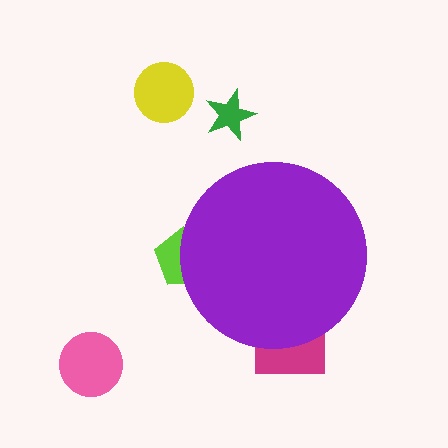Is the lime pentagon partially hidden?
Yes, the lime pentagon is partially hidden behind the purple circle.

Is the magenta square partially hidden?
Yes, the magenta square is partially hidden behind the purple circle.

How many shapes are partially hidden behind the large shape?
2 shapes are partially hidden.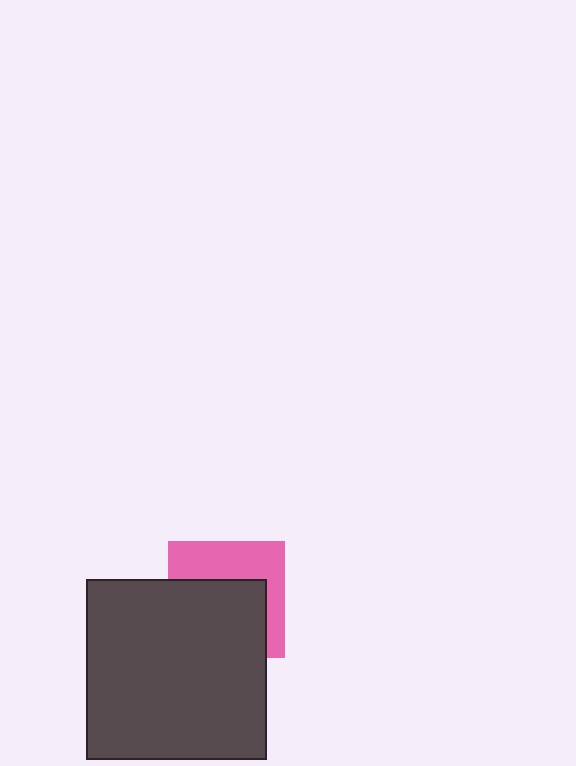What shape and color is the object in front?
The object in front is a dark gray square.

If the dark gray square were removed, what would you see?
You would see the complete pink square.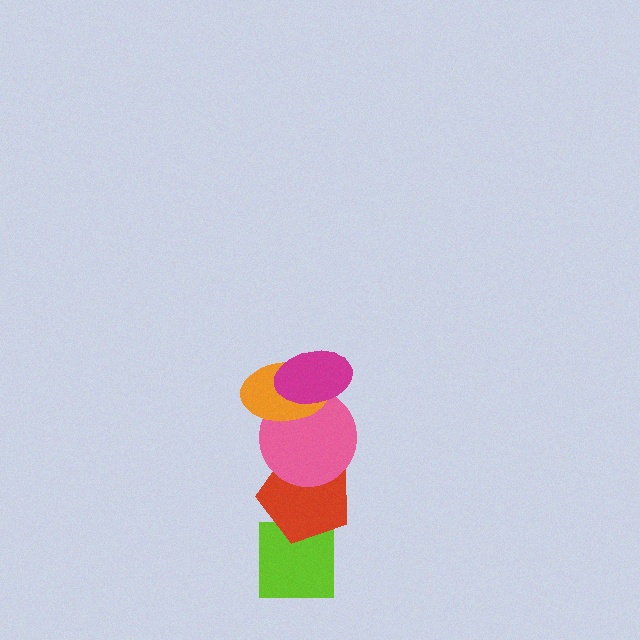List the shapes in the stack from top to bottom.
From top to bottom: the magenta ellipse, the orange ellipse, the pink circle, the red pentagon, the lime square.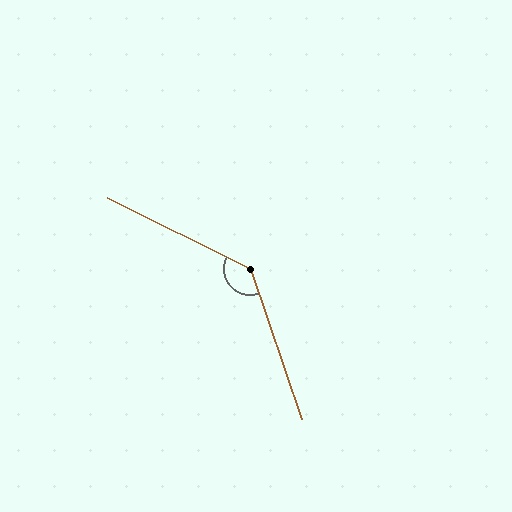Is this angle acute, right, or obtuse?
It is obtuse.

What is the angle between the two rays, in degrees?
Approximately 135 degrees.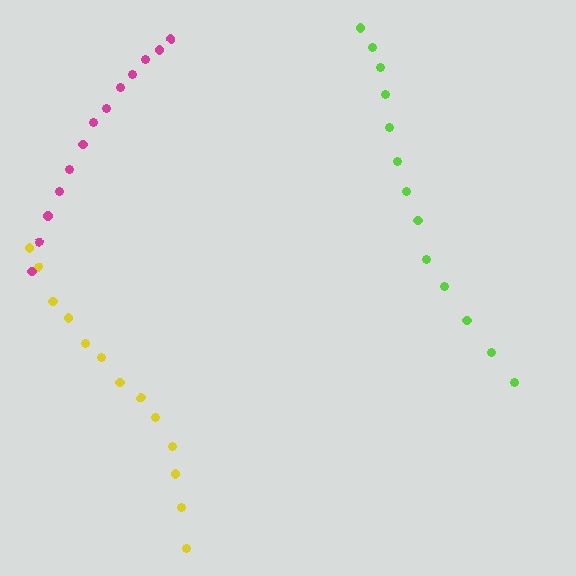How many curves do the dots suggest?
There are 3 distinct paths.